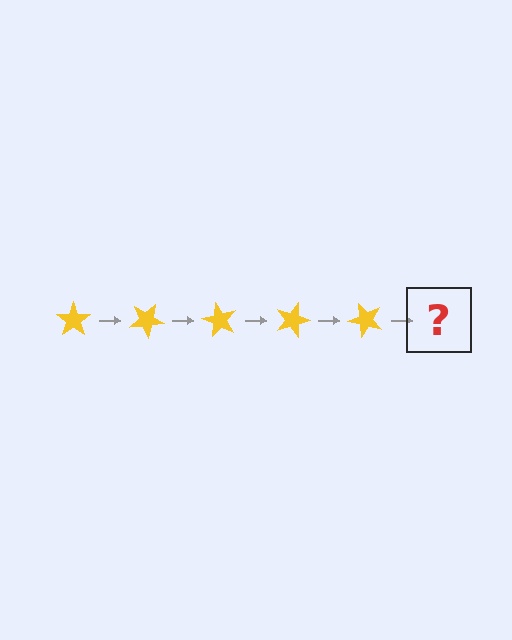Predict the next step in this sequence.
The next step is a yellow star rotated 150 degrees.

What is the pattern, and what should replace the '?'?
The pattern is that the star rotates 30 degrees each step. The '?' should be a yellow star rotated 150 degrees.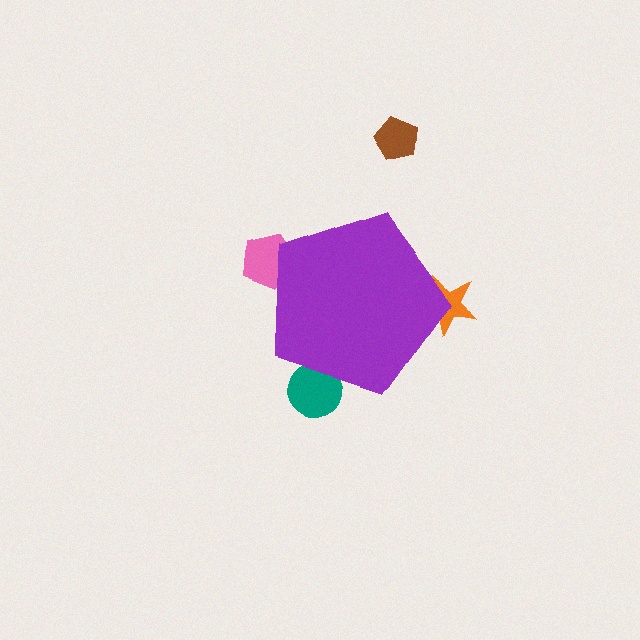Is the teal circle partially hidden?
Yes, the teal circle is partially hidden behind the purple pentagon.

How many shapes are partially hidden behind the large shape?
3 shapes are partially hidden.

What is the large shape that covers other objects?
A purple pentagon.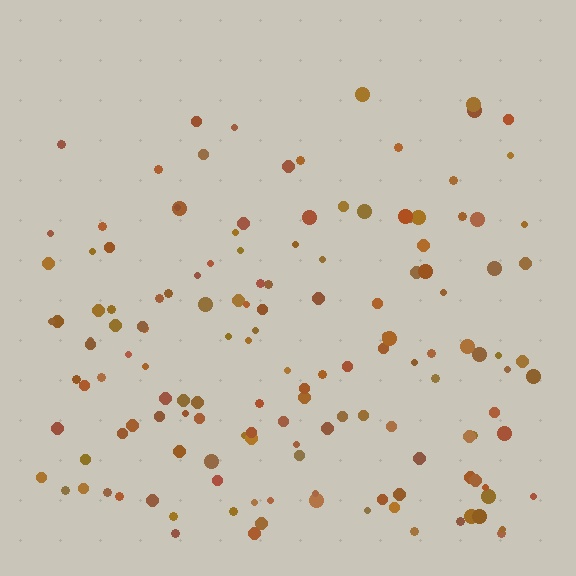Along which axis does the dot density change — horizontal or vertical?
Vertical.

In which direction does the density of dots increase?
From top to bottom, with the bottom side densest.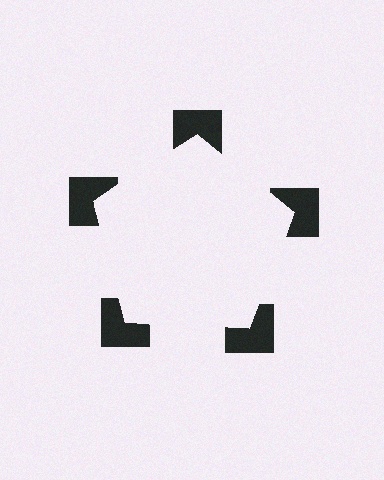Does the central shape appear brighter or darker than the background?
It typically appears slightly brighter than the background, even though no actual brightness change is drawn.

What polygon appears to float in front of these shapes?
An illusory pentagon — its edges are inferred from the aligned wedge cuts in the notched squares, not physically drawn.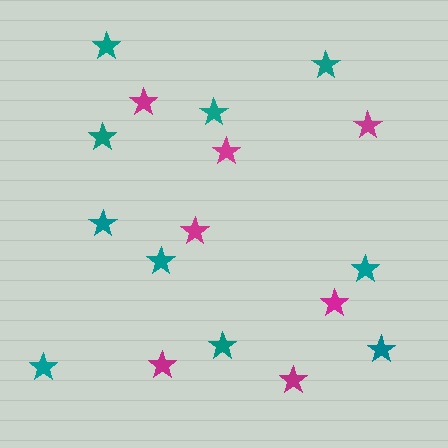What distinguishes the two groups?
There are 2 groups: one group of magenta stars (7) and one group of teal stars (10).